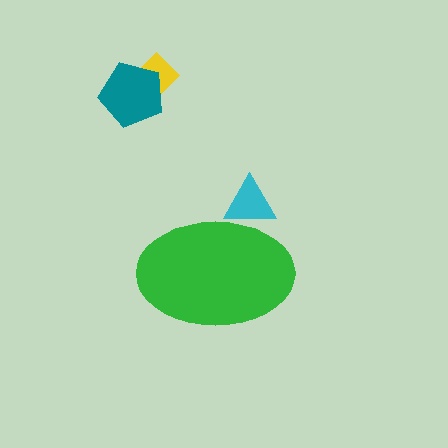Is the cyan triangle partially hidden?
Yes, the cyan triangle is partially hidden behind the green ellipse.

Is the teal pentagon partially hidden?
No, the teal pentagon is fully visible.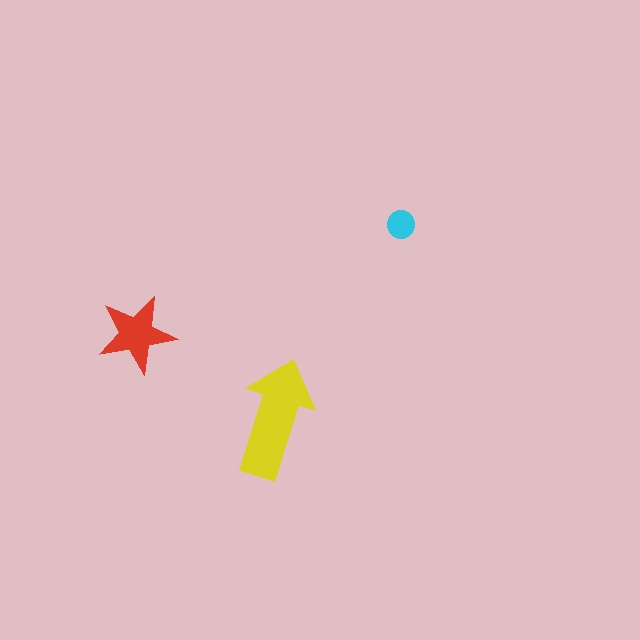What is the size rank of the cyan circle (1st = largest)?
3rd.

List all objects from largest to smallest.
The yellow arrow, the red star, the cyan circle.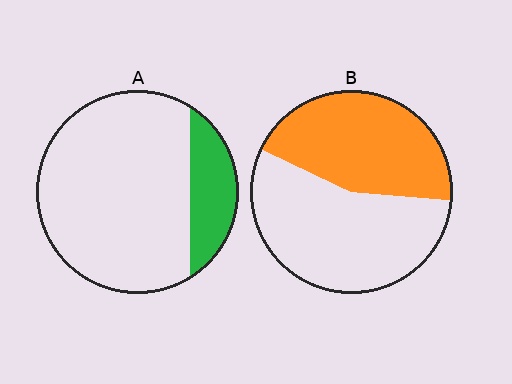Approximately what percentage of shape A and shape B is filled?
A is approximately 20% and B is approximately 45%.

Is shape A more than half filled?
No.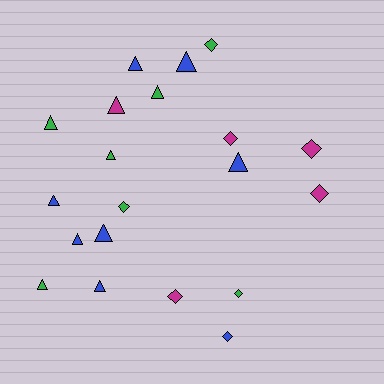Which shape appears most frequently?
Triangle, with 12 objects.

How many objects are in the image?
There are 20 objects.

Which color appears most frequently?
Blue, with 8 objects.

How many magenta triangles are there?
There is 1 magenta triangle.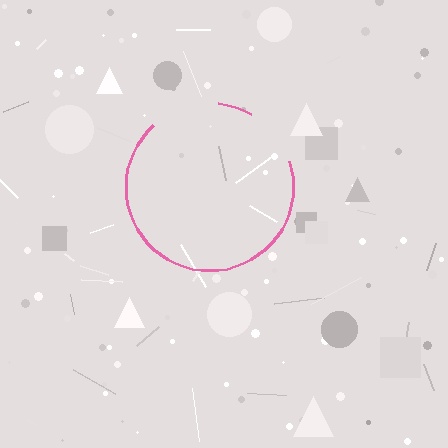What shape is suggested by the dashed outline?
The dashed outline suggests a circle.